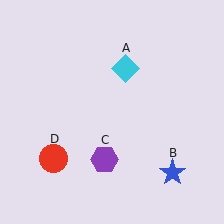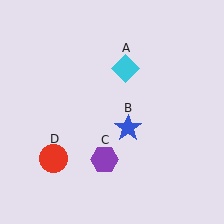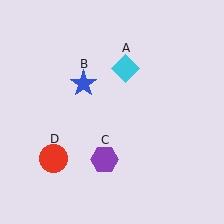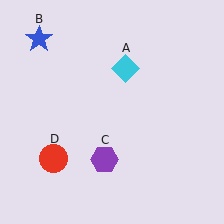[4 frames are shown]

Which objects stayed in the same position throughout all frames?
Cyan diamond (object A) and purple hexagon (object C) and red circle (object D) remained stationary.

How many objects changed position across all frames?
1 object changed position: blue star (object B).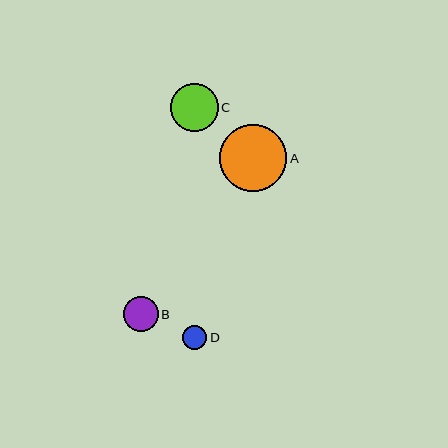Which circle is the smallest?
Circle D is the smallest with a size of approximately 24 pixels.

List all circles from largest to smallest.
From largest to smallest: A, C, B, D.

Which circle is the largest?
Circle A is the largest with a size of approximately 67 pixels.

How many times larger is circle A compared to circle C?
Circle A is approximately 1.4 times the size of circle C.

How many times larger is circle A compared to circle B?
Circle A is approximately 1.9 times the size of circle B.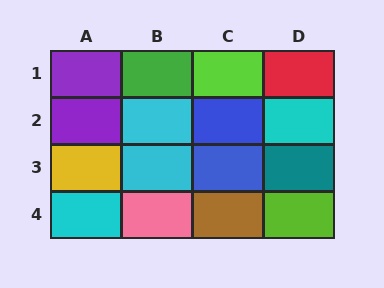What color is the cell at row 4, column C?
Brown.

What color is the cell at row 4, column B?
Pink.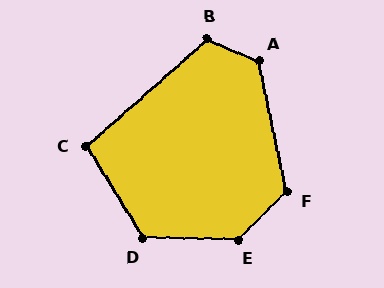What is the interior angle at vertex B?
Approximately 115 degrees (obtuse).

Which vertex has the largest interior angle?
E, at approximately 135 degrees.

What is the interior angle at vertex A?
Approximately 126 degrees (obtuse).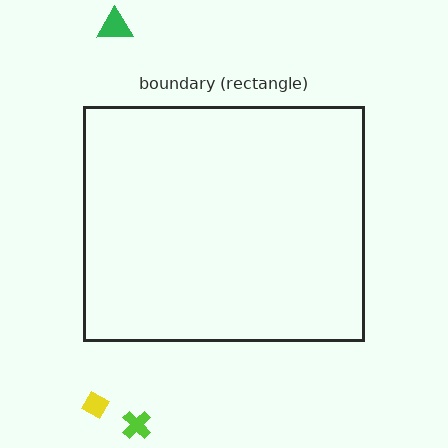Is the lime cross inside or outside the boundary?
Outside.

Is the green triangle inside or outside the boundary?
Outside.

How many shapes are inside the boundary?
0 inside, 3 outside.